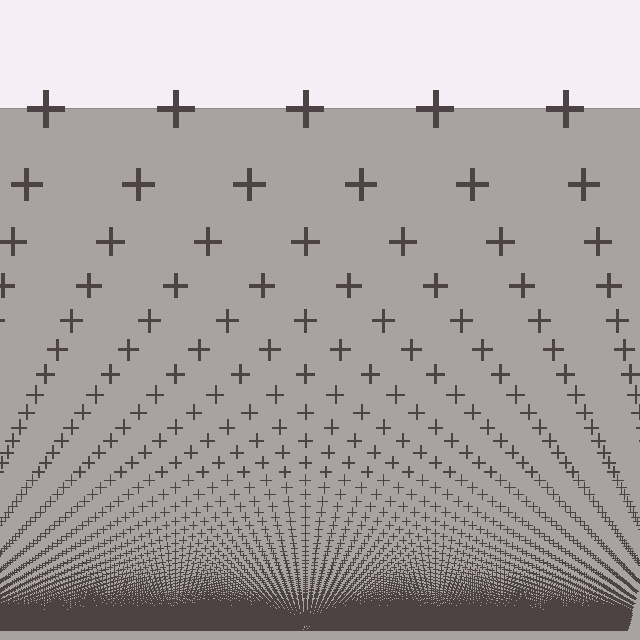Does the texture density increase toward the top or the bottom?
Density increases toward the bottom.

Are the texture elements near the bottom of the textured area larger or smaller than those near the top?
Smaller. The gradient is inverted — elements near the bottom are smaller and denser.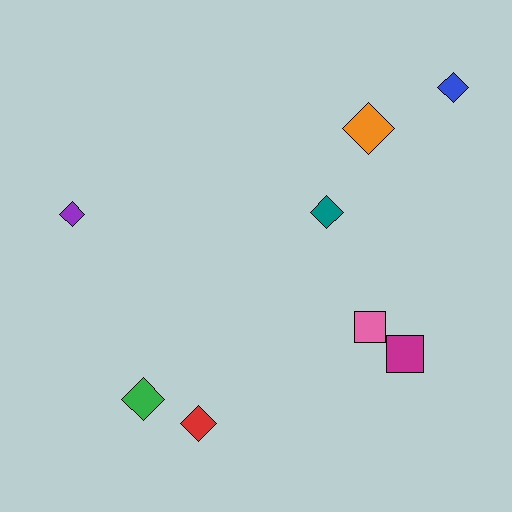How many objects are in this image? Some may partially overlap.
There are 8 objects.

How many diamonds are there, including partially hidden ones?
There are 6 diamonds.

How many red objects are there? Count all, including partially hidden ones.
There is 1 red object.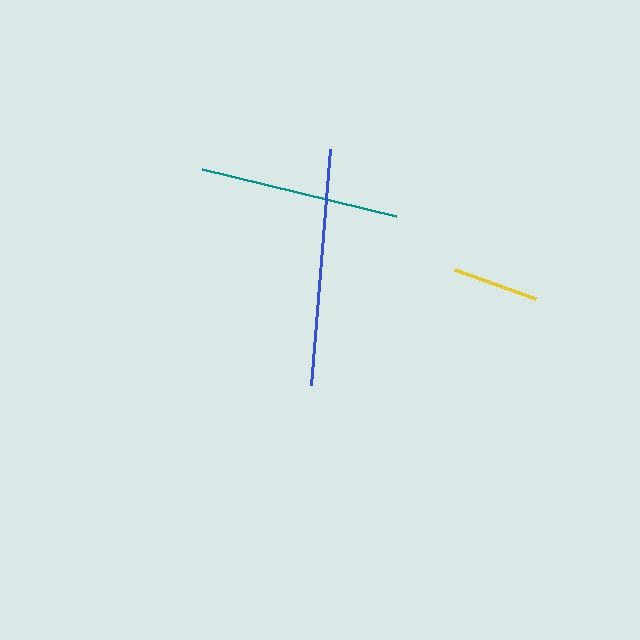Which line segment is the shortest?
The yellow line is the shortest at approximately 86 pixels.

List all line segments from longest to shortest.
From longest to shortest: blue, teal, yellow.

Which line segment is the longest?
The blue line is the longest at approximately 236 pixels.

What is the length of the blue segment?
The blue segment is approximately 236 pixels long.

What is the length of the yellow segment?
The yellow segment is approximately 86 pixels long.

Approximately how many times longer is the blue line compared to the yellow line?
The blue line is approximately 2.7 times the length of the yellow line.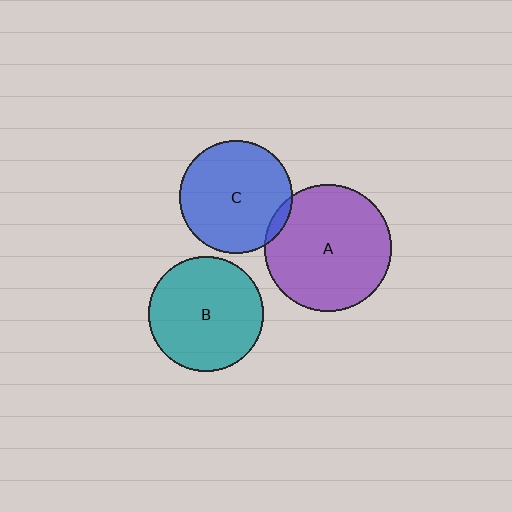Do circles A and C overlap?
Yes.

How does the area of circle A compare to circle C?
Approximately 1.3 times.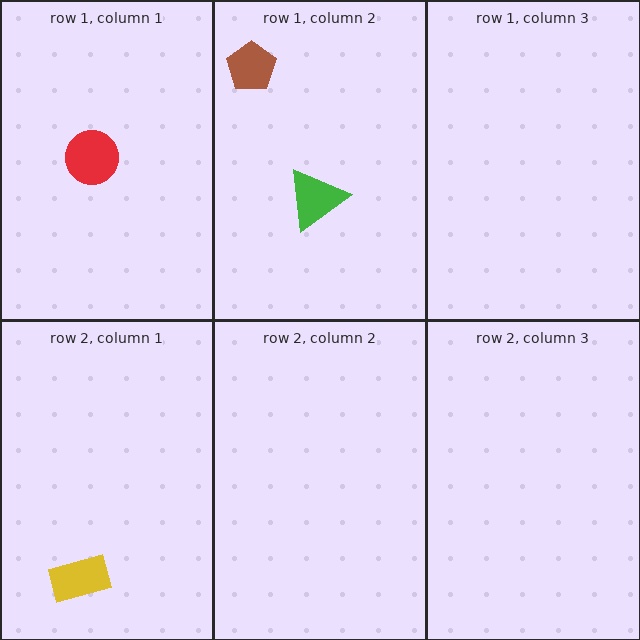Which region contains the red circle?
The row 1, column 1 region.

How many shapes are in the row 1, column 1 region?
1.